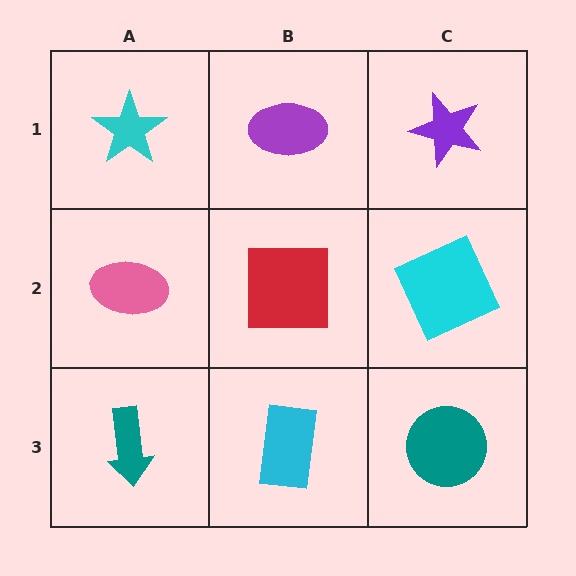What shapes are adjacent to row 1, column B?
A red square (row 2, column B), a cyan star (row 1, column A), a purple star (row 1, column C).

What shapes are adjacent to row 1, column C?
A cyan square (row 2, column C), a purple ellipse (row 1, column B).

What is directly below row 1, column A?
A pink ellipse.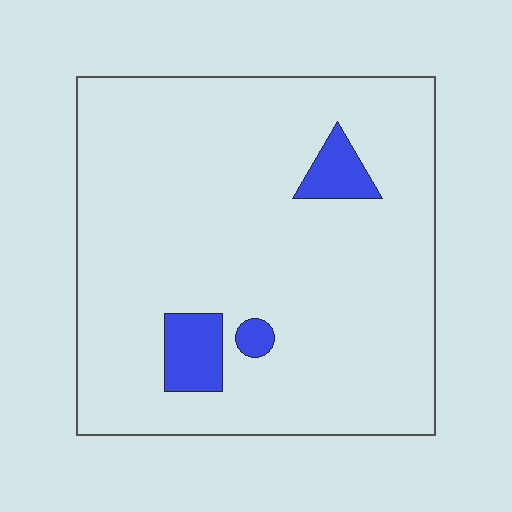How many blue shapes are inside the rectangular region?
3.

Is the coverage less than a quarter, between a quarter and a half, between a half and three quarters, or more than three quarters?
Less than a quarter.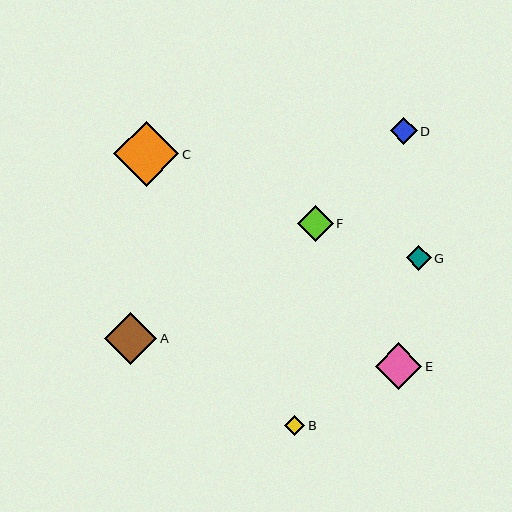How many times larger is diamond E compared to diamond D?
Diamond E is approximately 1.7 times the size of diamond D.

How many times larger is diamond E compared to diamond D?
Diamond E is approximately 1.7 times the size of diamond D.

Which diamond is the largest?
Diamond C is the largest with a size of approximately 65 pixels.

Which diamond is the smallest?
Diamond B is the smallest with a size of approximately 20 pixels.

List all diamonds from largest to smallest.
From largest to smallest: C, A, E, F, D, G, B.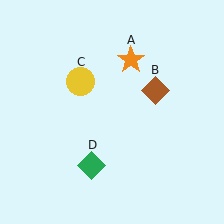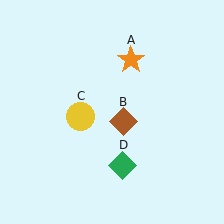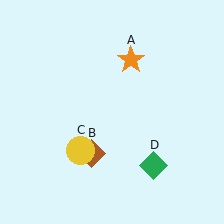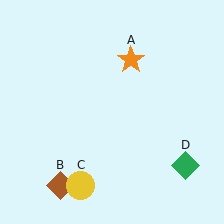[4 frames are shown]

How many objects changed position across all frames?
3 objects changed position: brown diamond (object B), yellow circle (object C), green diamond (object D).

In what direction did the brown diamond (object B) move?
The brown diamond (object B) moved down and to the left.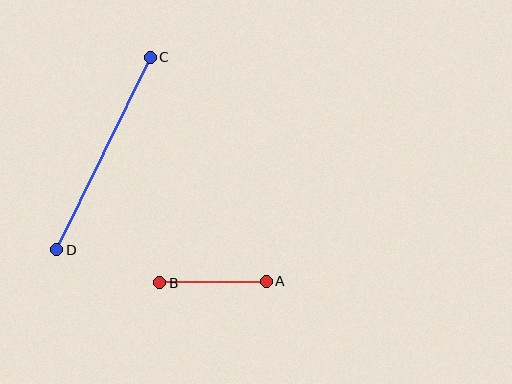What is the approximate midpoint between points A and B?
The midpoint is at approximately (213, 282) pixels.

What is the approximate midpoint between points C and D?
The midpoint is at approximately (104, 153) pixels.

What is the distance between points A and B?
The distance is approximately 106 pixels.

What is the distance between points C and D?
The distance is approximately 214 pixels.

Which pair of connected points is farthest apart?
Points C and D are farthest apart.